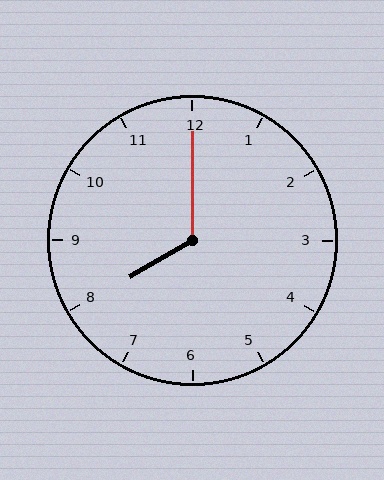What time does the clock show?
8:00.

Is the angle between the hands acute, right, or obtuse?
It is obtuse.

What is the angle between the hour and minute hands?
Approximately 120 degrees.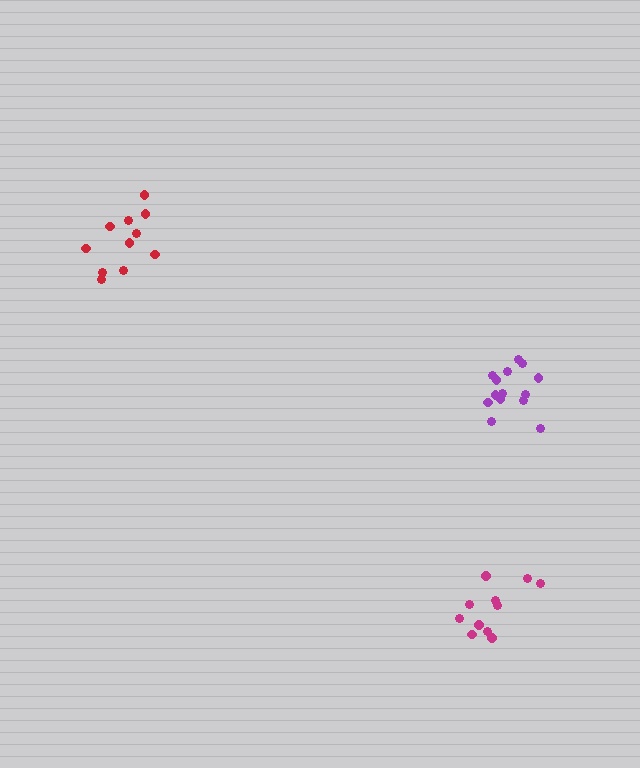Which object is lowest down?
The magenta cluster is bottommost.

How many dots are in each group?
Group 1: 14 dots, Group 2: 11 dots, Group 3: 11 dots (36 total).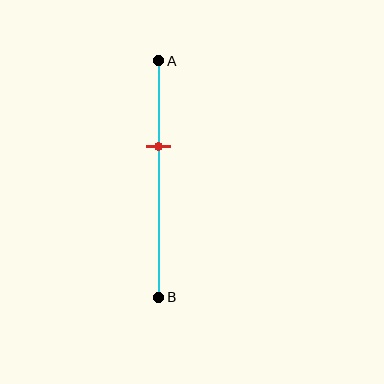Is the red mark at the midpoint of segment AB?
No, the mark is at about 35% from A, not at the 50% midpoint.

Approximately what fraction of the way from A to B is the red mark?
The red mark is approximately 35% of the way from A to B.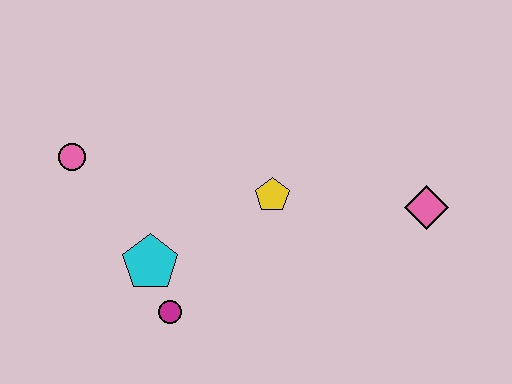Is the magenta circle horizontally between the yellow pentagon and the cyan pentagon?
Yes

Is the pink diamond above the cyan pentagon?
Yes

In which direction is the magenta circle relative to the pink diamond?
The magenta circle is to the left of the pink diamond.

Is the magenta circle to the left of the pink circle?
No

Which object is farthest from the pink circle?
The pink diamond is farthest from the pink circle.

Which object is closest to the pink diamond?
The yellow pentagon is closest to the pink diamond.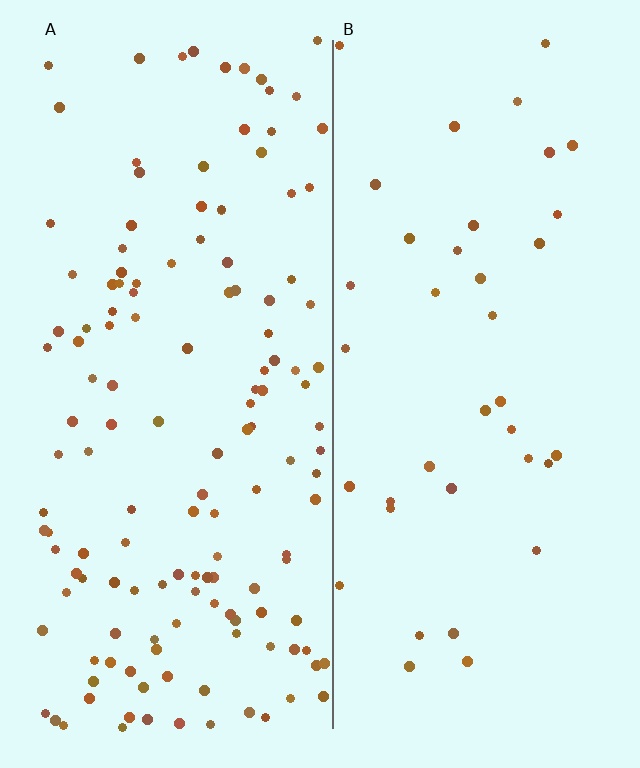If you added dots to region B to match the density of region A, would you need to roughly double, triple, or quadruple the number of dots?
Approximately quadruple.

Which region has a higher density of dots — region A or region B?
A (the left).